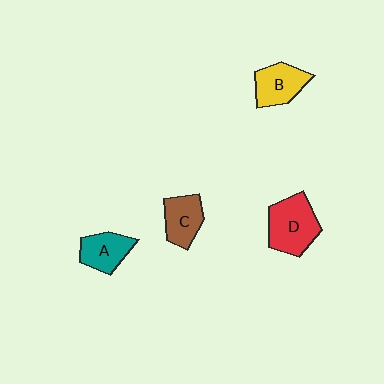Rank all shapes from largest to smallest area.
From largest to smallest: D (red), B (yellow), C (brown), A (teal).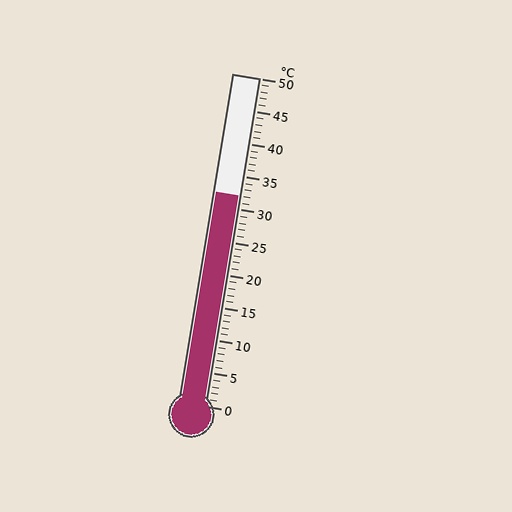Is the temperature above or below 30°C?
The temperature is above 30°C.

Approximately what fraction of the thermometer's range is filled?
The thermometer is filled to approximately 65% of its range.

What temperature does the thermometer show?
The thermometer shows approximately 32°C.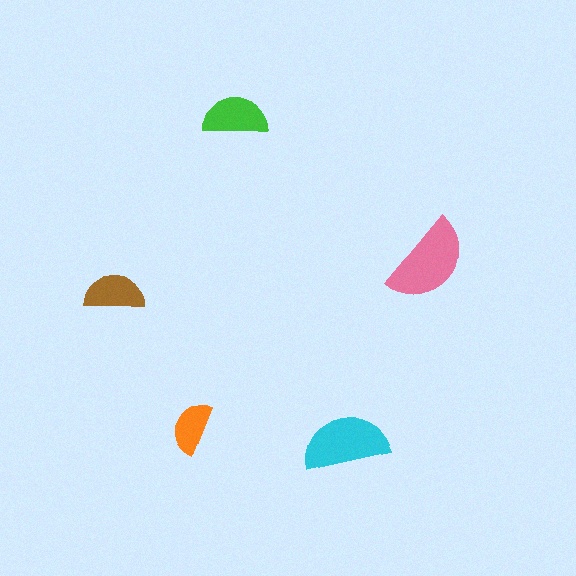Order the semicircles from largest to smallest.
the pink one, the cyan one, the green one, the brown one, the orange one.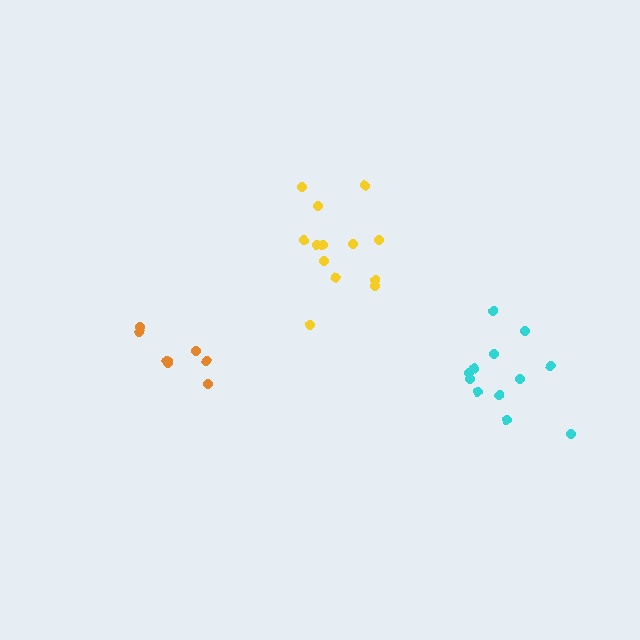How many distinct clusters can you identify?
There are 3 distinct clusters.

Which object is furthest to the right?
The cyan cluster is rightmost.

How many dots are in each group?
Group 1: 13 dots, Group 2: 7 dots, Group 3: 12 dots (32 total).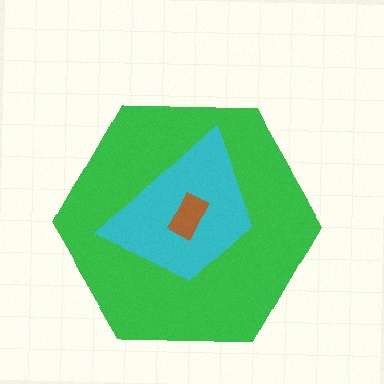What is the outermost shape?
The green hexagon.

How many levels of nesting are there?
3.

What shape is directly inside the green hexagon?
The cyan trapezoid.